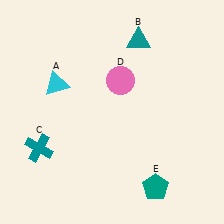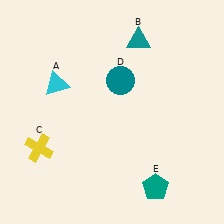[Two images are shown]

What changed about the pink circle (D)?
In Image 1, D is pink. In Image 2, it changed to teal.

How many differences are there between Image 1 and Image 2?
There are 2 differences between the two images.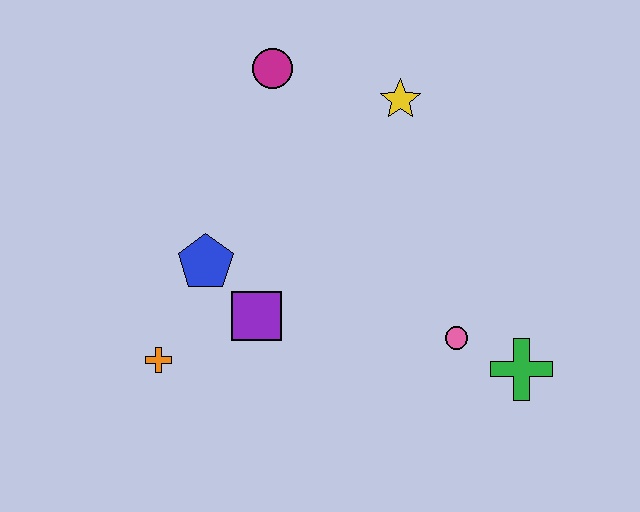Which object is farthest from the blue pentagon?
The green cross is farthest from the blue pentagon.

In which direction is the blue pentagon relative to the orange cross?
The blue pentagon is above the orange cross.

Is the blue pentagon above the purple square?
Yes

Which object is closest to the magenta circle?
The yellow star is closest to the magenta circle.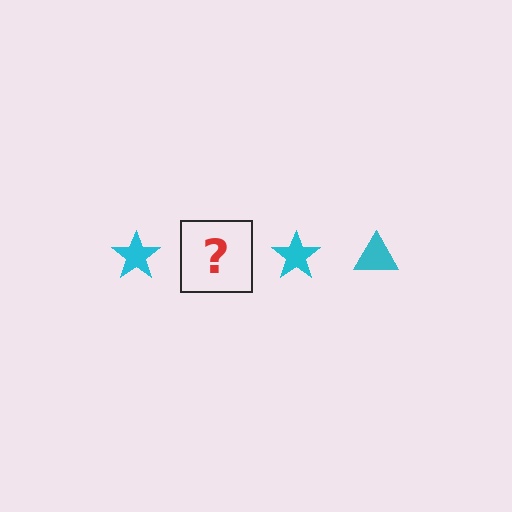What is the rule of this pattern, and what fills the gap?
The rule is that the pattern cycles through star, triangle shapes in cyan. The gap should be filled with a cyan triangle.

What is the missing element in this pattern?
The missing element is a cyan triangle.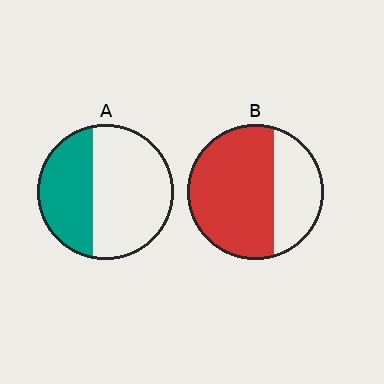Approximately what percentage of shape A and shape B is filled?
A is approximately 40% and B is approximately 65%.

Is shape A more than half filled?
No.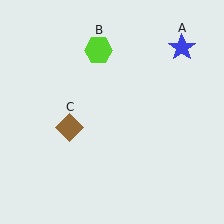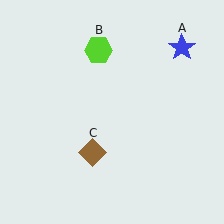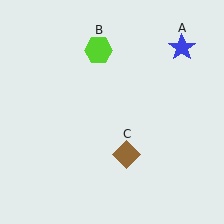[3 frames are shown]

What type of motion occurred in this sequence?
The brown diamond (object C) rotated counterclockwise around the center of the scene.